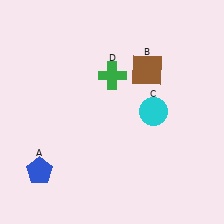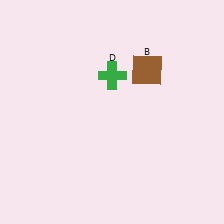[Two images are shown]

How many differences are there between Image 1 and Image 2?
There are 2 differences between the two images.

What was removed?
The cyan circle (C), the blue pentagon (A) were removed in Image 2.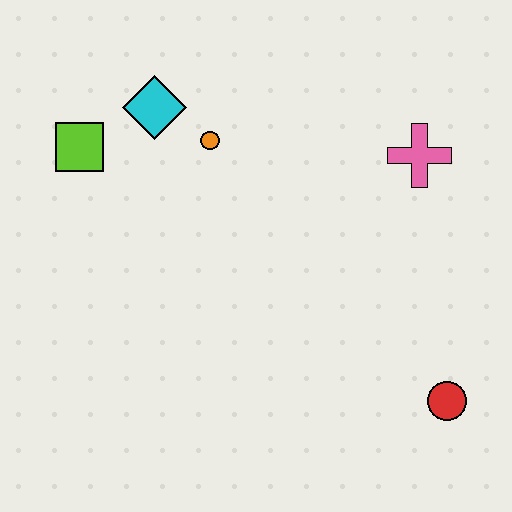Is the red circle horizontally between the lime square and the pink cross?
No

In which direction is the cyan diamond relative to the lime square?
The cyan diamond is to the right of the lime square.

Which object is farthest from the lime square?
The red circle is farthest from the lime square.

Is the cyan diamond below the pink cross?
No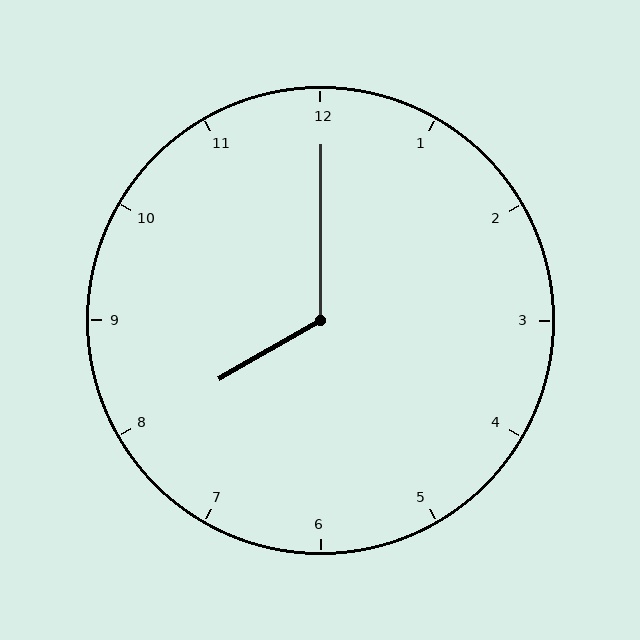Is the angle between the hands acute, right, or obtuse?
It is obtuse.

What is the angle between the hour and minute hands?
Approximately 120 degrees.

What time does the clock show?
8:00.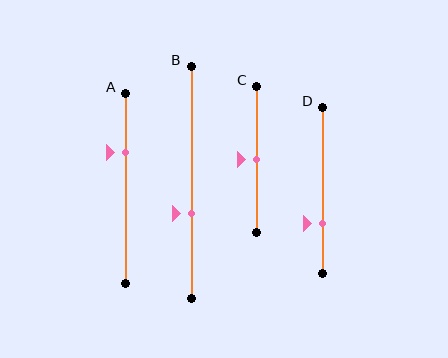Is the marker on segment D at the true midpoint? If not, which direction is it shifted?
No, the marker on segment D is shifted downward by about 20% of the segment length.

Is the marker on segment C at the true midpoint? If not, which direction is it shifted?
Yes, the marker on segment C is at the true midpoint.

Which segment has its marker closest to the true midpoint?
Segment C has its marker closest to the true midpoint.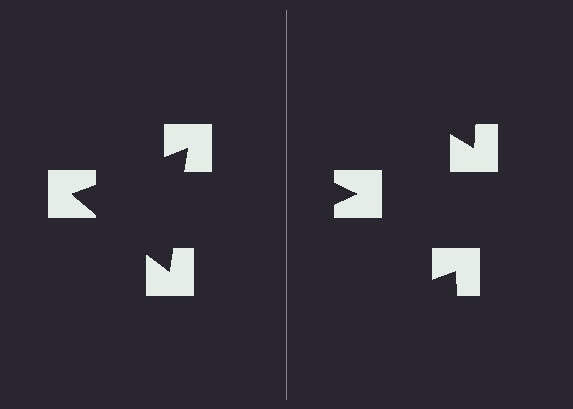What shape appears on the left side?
An illusory triangle.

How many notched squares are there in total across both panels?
6 — 3 on each side.